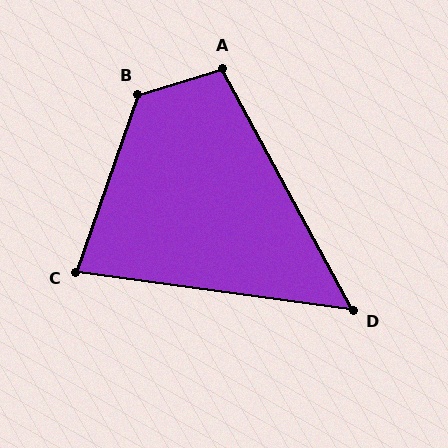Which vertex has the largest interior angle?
B, at approximately 126 degrees.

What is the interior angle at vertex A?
Approximately 101 degrees (obtuse).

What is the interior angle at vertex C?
Approximately 79 degrees (acute).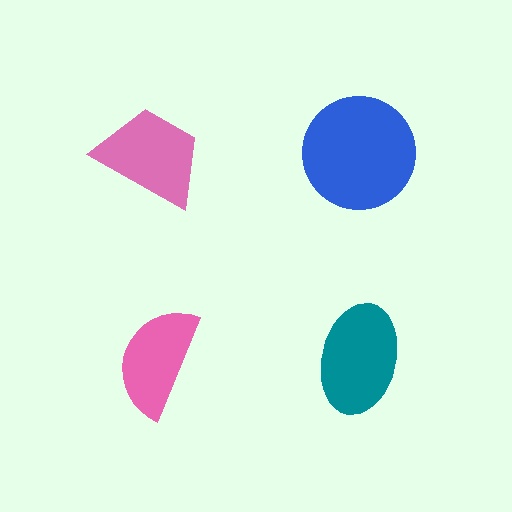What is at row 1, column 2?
A blue circle.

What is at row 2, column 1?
A pink semicircle.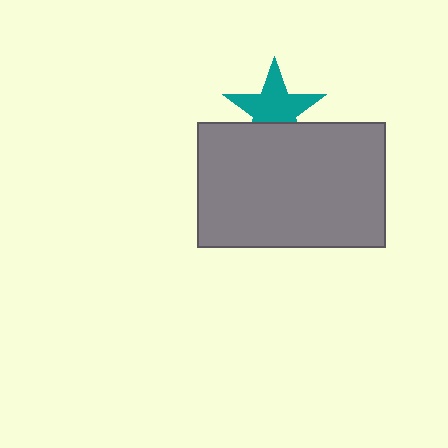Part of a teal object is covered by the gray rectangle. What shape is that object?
It is a star.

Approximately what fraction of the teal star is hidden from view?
Roughly 32% of the teal star is hidden behind the gray rectangle.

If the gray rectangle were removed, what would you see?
You would see the complete teal star.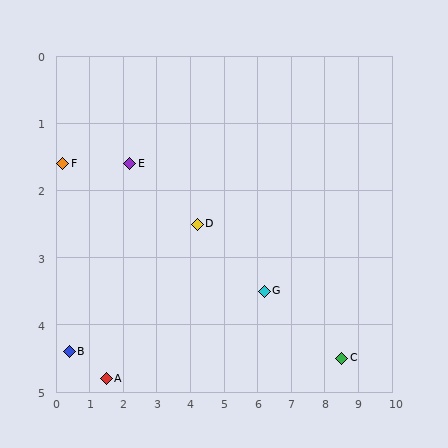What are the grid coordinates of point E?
Point E is at approximately (2.2, 1.6).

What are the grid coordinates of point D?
Point D is at approximately (4.2, 2.5).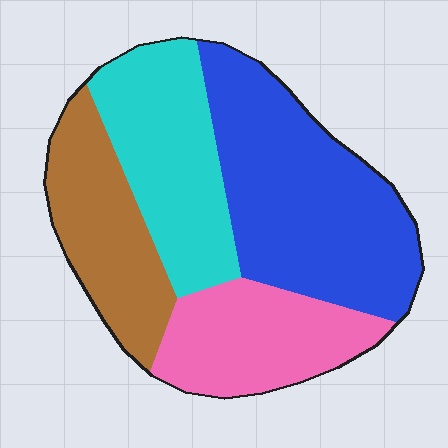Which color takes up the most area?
Blue, at roughly 35%.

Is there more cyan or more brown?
Cyan.